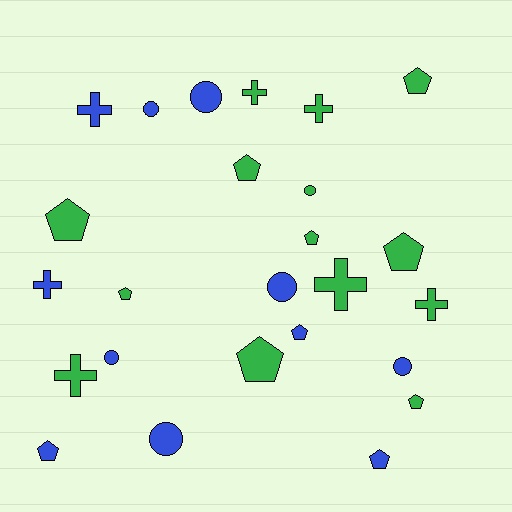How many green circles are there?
There is 1 green circle.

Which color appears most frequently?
Green, with 14 objects.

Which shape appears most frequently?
Pentagon, with 11 objects.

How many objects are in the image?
There are 25 objects.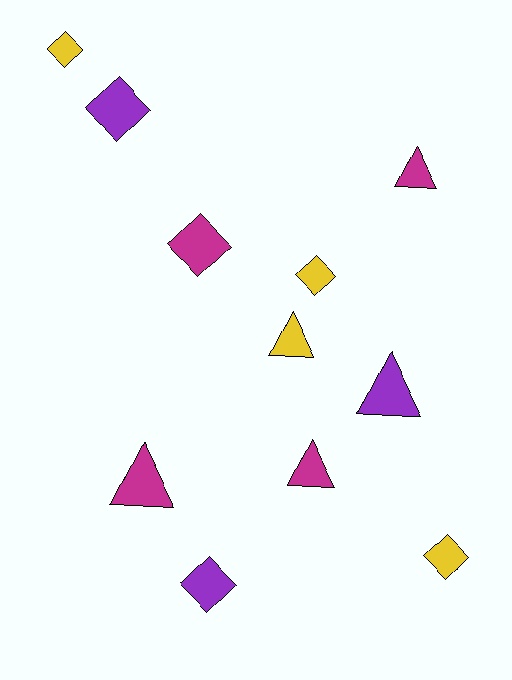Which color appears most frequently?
Magenta, with 4 objects.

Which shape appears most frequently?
Diamond, with 6 objects.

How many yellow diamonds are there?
There are 3 yellow diamonds.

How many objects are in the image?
There are 11 objects.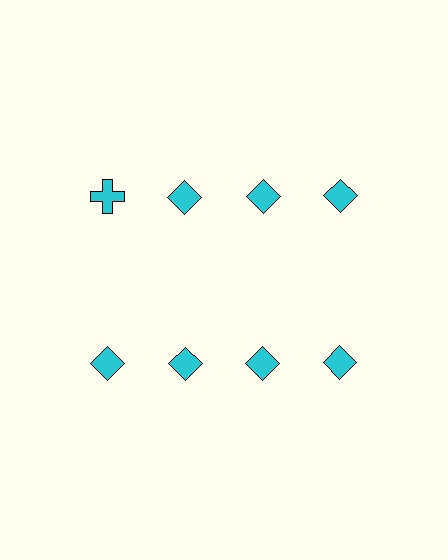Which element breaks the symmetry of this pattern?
The cyan cross in the top row, leftmost column breaks the symmetry. All other shapes are cyan diamonds.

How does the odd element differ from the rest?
It has a different shape: cross instead of diamond.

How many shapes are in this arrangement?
There are 8 shapes arranged in a grid pattern.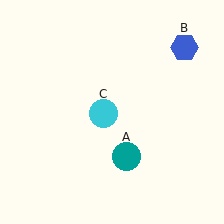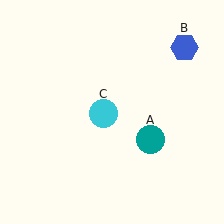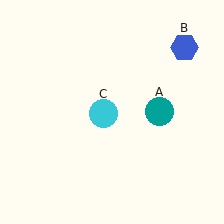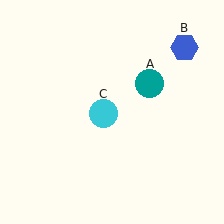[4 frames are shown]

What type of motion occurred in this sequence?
The teal circle (object A) rotated counterclockwise around the center of the scene.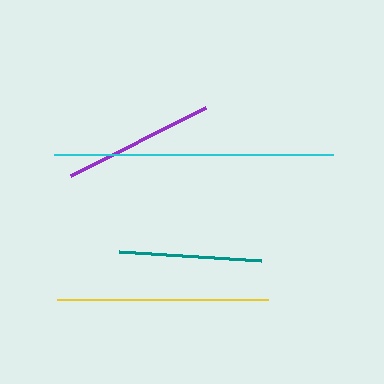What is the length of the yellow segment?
The yellow segment is approximately 210 pixels long.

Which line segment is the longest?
The cyan line is the longest at approximately 279 pixels.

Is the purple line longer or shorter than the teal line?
The purple line is longer than the teal line.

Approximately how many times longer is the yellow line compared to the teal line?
The yellow line is approximately 1.5 times the length of the teal line.